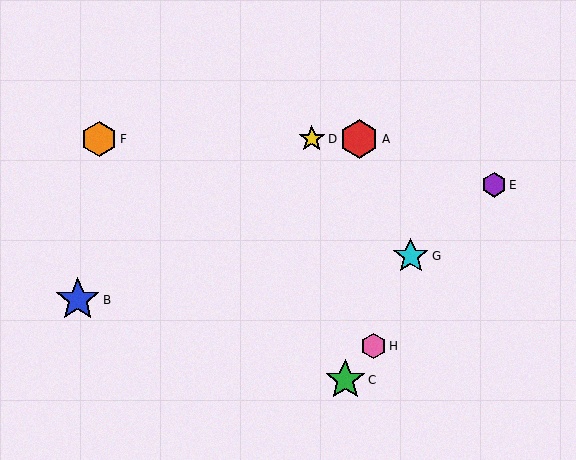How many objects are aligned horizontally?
3 objects (A, D, F) are aligned horizontally.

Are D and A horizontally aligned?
Yes, both are at y≈139.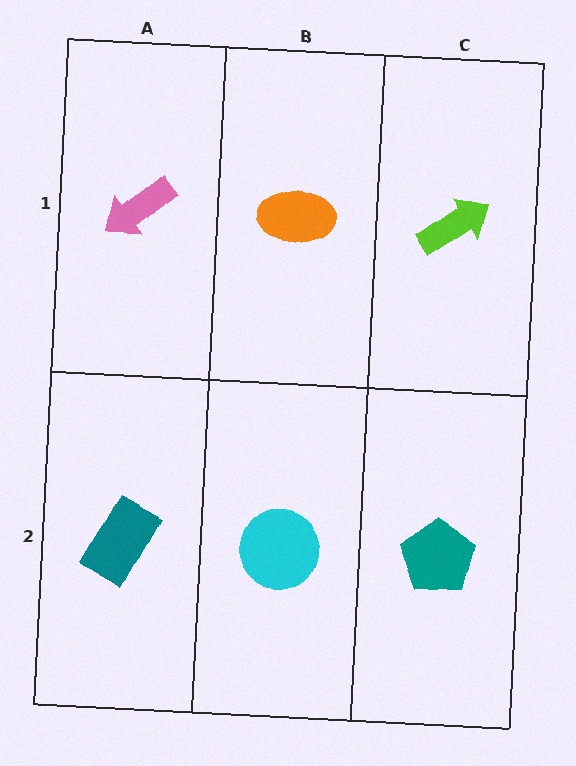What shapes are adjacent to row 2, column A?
A pink arrow (row 1, column A), a cyan circle (row 2, column B).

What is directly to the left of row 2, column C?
A cyan circle.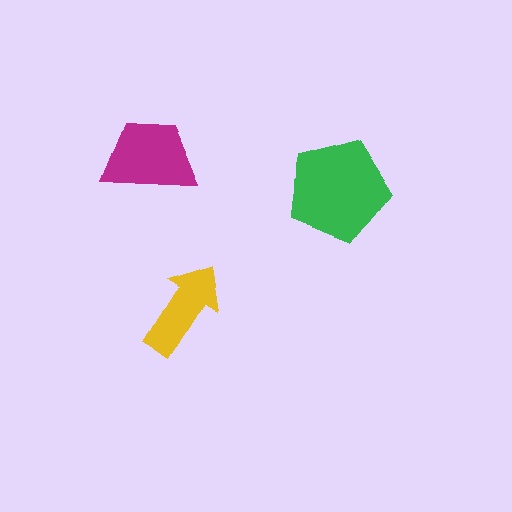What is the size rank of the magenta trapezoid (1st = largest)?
2nd.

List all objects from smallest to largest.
The yellow arrow, the magenta trapezoid, the green pentagon.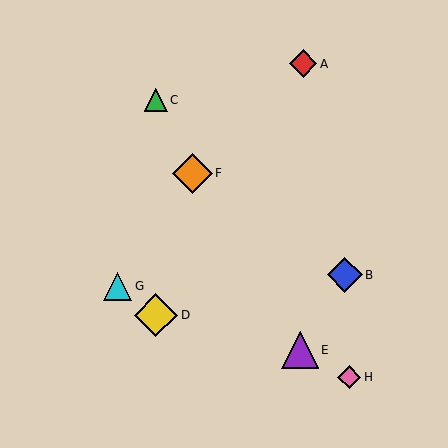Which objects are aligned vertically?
Objects C, D are aligned vertically.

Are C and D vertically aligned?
Yes, both are at x≈156.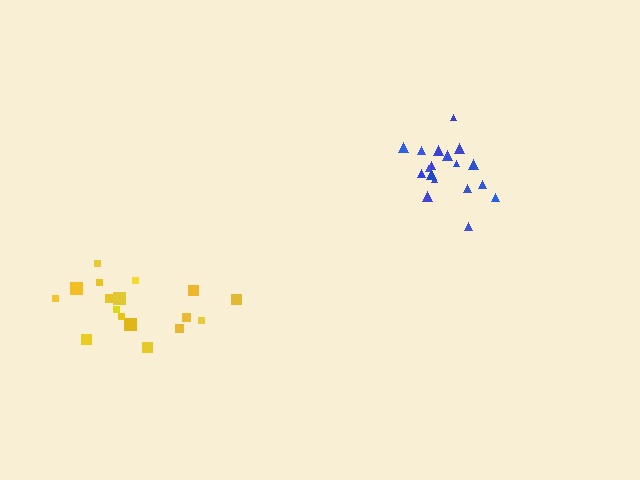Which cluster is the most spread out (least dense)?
Yellow.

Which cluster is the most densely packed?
Blue.